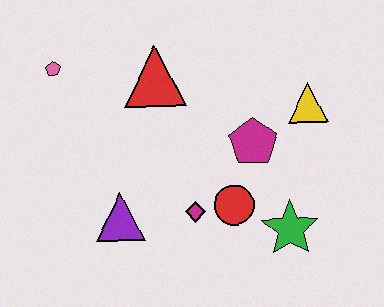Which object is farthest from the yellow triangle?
The pink pentagon is farthest from the yellow triangle.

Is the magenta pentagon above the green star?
Yes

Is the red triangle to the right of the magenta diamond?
No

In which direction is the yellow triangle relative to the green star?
The yellow triangle is above the green star.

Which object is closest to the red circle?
The magenta diamond is closest to the red circle.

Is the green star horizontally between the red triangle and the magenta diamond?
No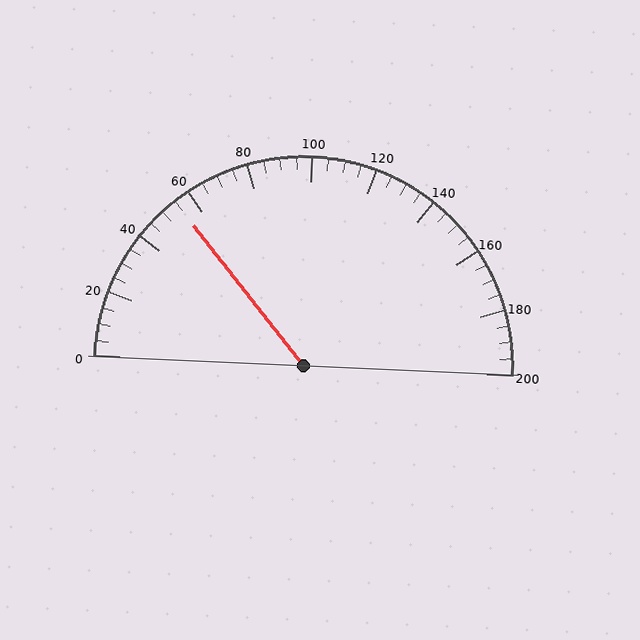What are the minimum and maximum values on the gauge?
The gauge ranges from 0 to 200.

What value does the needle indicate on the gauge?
The needle indicates approximately 55.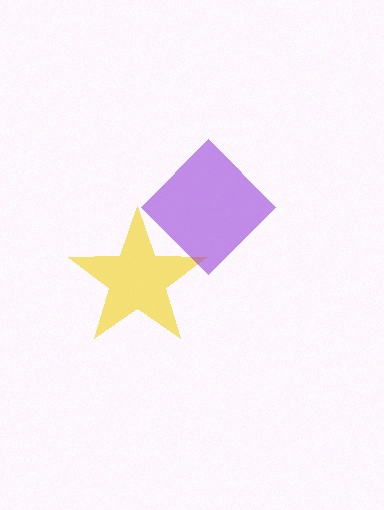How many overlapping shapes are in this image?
There are 2 overlapping shapes in the image.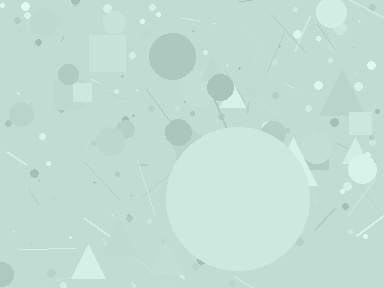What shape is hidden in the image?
A circle is hidden in the image.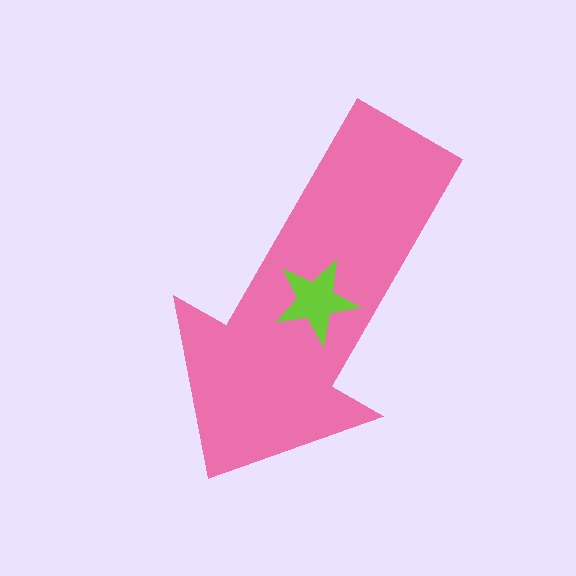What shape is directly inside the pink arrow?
The lime star.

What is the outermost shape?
The pink arrow.